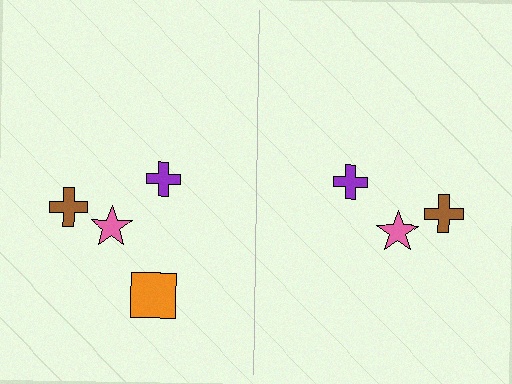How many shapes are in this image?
There are 7 shapes in this image.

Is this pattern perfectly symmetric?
No, the pattern is not perfectly symmetric. A orange square is missing from the right side.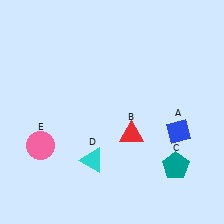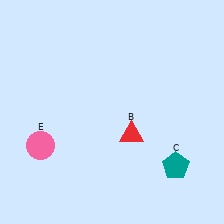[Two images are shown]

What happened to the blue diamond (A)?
The blue diamond (A) was removed in Image 2. It was in the bottom-right area of Image 1.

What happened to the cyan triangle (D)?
The cyan triangle (D) was removed in Image 2. It was in the bottom-left area of Image 1.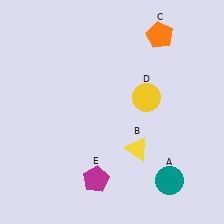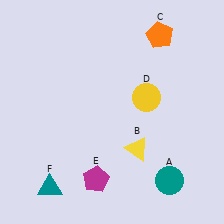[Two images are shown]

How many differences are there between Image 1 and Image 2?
There is 1 difference between the two images.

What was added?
A teal triangle (F) was added in Image 2.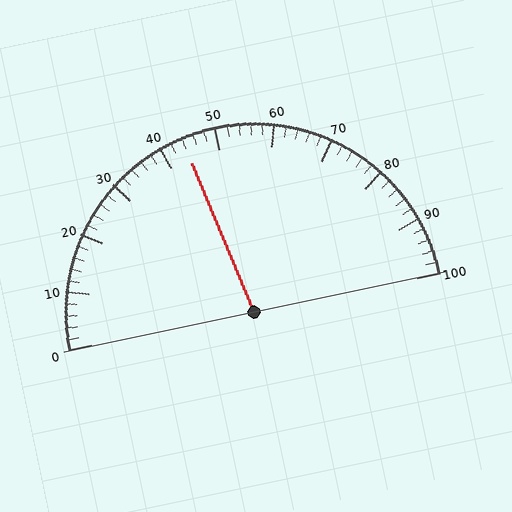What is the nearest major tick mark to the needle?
The nearest major tick mark is 40.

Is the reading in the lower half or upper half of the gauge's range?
The reading is in the lower half of the range (0 to 100).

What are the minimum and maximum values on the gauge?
The gauge ranges from 0 to 100.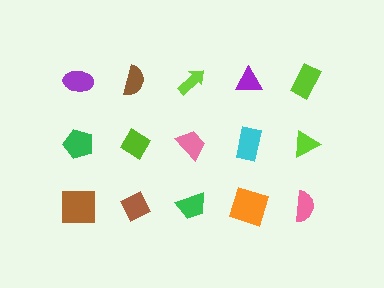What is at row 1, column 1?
A purple ellipse.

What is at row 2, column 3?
A pink trapezoid.